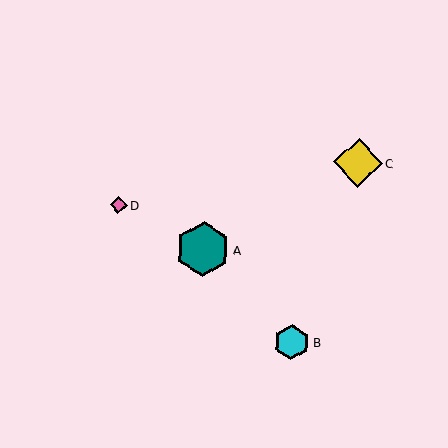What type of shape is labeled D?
Shape D is a pink diamond.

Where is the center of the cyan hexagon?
The center of the cyan hexagon is at (292, 342).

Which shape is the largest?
The teal hexagon (labeled A) is the largest.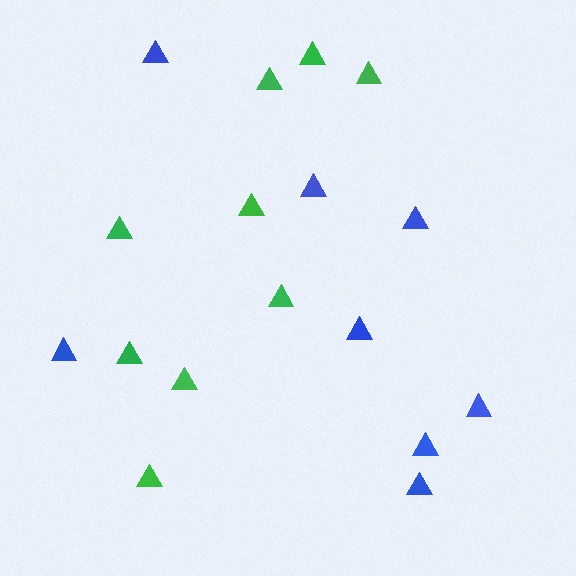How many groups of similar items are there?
There are 2 groups: one group of blue triangles (8) and one group of green triangles (9).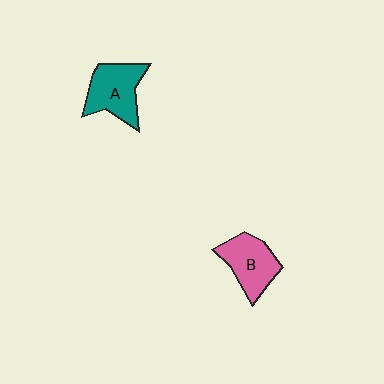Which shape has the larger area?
Shape A (teal).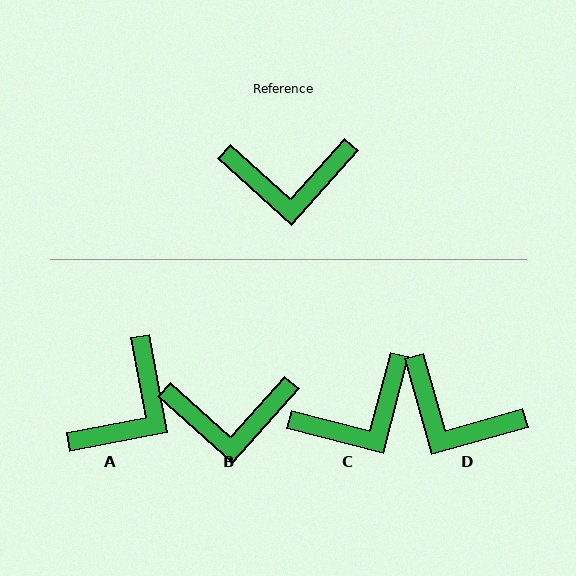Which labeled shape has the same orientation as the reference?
B.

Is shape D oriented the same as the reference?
No, it is off by about 32 degrees.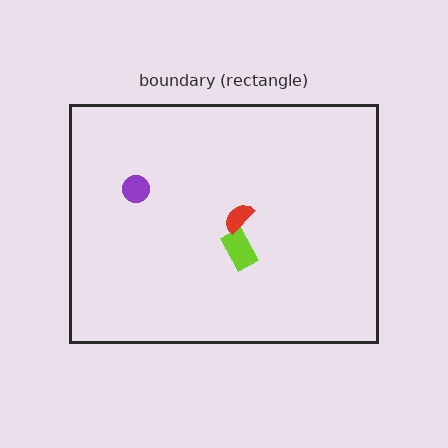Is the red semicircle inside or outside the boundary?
Inside.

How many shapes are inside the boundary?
3 inside, 0 outside.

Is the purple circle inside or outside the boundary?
Inside.